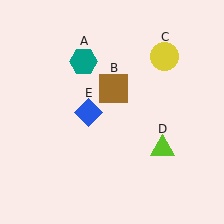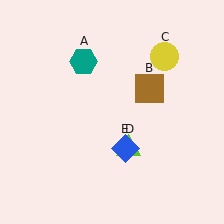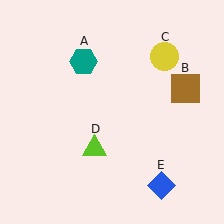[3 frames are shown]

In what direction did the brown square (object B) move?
The brown square (object B) moved right.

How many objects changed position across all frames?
3 objects changed position: brown square (object B), lime triangle (object D), blue diamond (object E).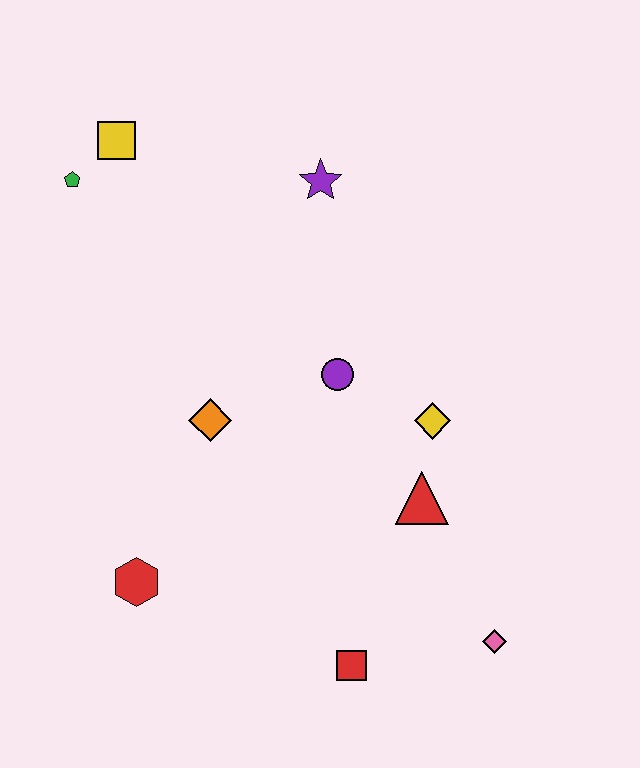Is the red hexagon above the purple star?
No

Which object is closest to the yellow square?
The green pentagon is closest to the yellow square.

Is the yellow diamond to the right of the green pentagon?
Yes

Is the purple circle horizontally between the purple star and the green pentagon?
No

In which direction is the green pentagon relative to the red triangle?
The green pentagon is to the left of the red triangle.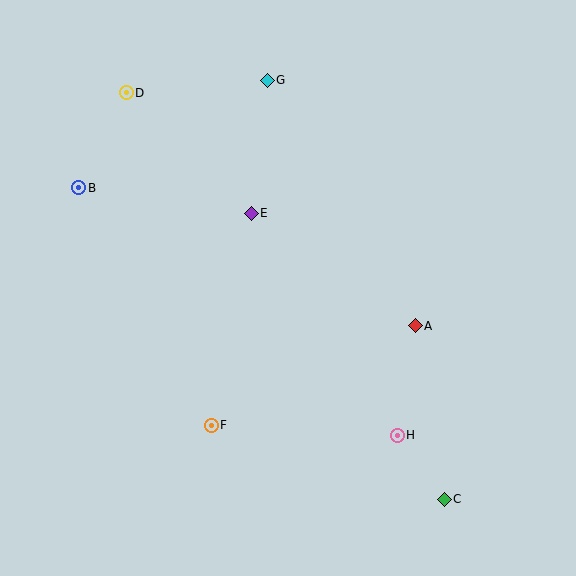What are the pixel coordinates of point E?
Point E is at (251, 213).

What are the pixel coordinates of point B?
Point B is at (79, 188).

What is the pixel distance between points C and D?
The distance between C and D is 516 pixels.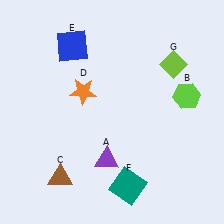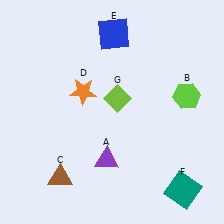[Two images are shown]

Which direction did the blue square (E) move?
The blue square (E) moved right.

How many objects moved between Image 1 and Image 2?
3 objects moved between the two images.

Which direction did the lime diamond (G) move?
The lime diamond (G) moved left.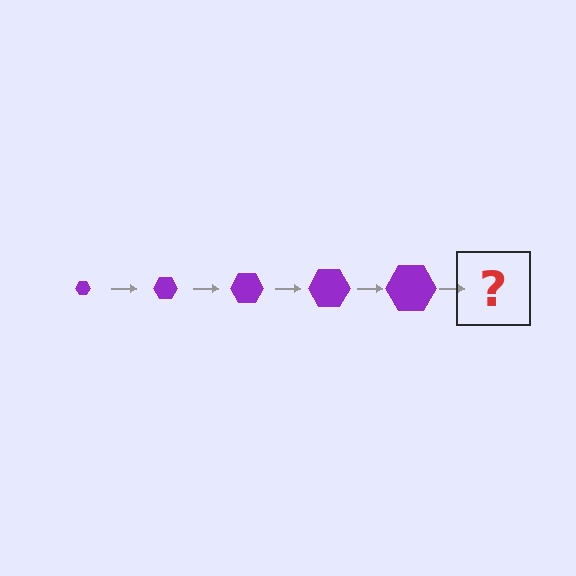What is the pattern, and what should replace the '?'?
The pattern is that the hexagon gets progressively larger each step. The '?' should be a purple hexagon, larger than the previous one.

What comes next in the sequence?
The next element should be a purple hexagon, larger than the previous one.